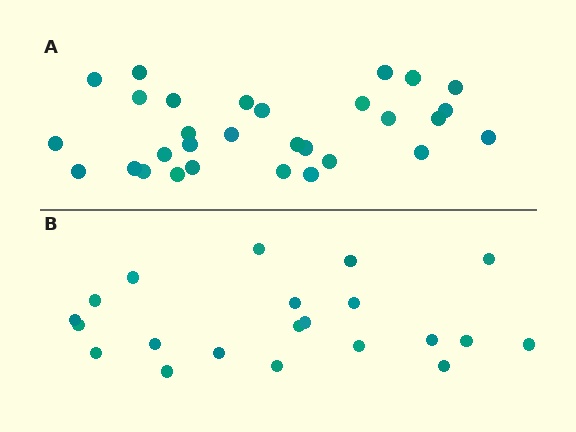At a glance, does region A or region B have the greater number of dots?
Region A (the top region) has more dots.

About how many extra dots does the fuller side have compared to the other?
Region A has roughly 8 or so more dots than region B.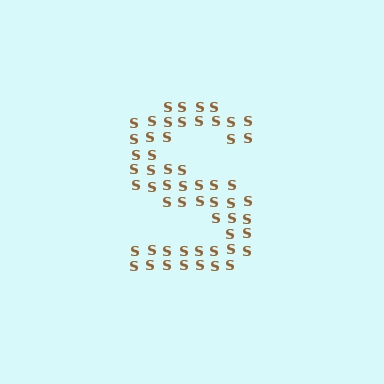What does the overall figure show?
The overall figure shows the letter S.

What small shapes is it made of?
It is made of small letter S's.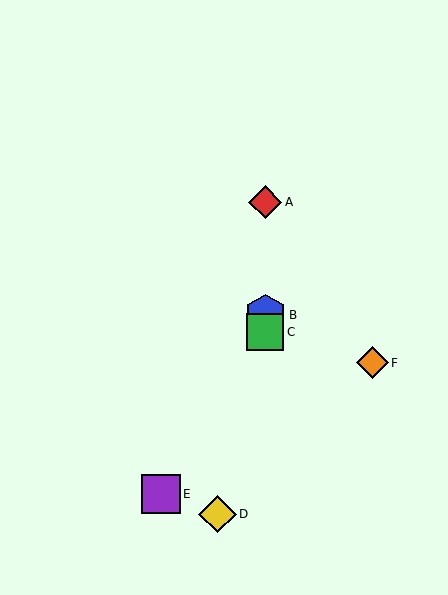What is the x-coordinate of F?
Object F is at x≈372.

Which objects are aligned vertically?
Objects A, B, C are aligned vertically.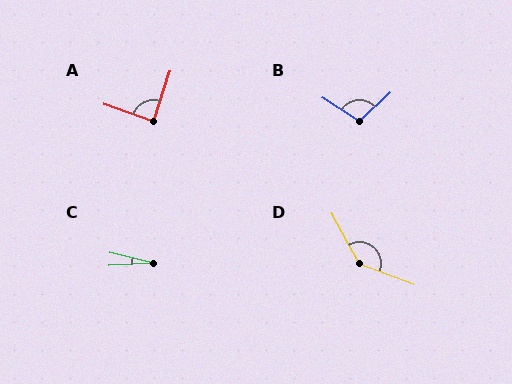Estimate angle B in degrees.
Approximately 104 degrees.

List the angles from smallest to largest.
C (17°), A (89°), B (104°), D (140°).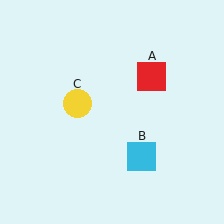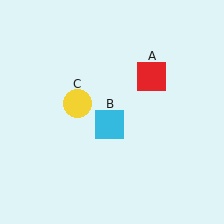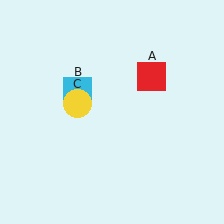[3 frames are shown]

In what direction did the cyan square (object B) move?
The cyan square (object B) moved up and to the left.